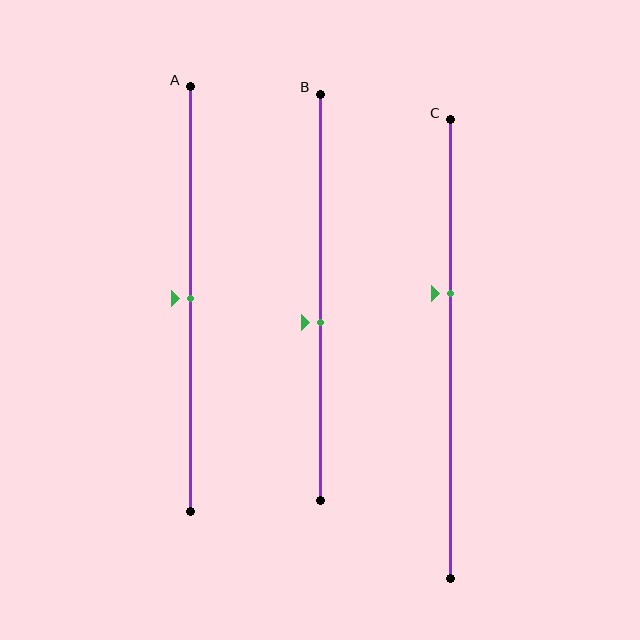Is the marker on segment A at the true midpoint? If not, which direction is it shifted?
Yes, the marker on segment A is at the true midpoint.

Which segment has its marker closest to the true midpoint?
Segment A has its marker closest to the true midpoint.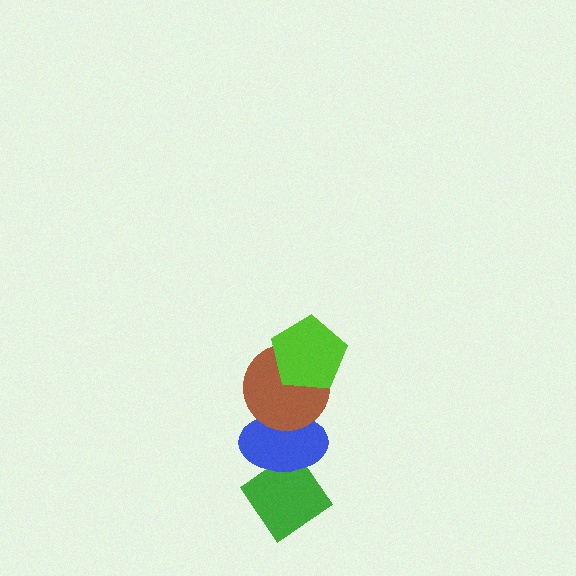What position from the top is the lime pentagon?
The lime pentagon is 1st from the top.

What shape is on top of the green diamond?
The blue ellipse is on top of the green diamond.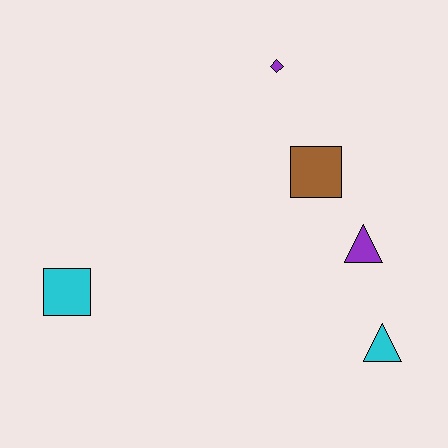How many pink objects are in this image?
There are no pink objects.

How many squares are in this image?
There are 2 squares.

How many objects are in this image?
There are 5 objects.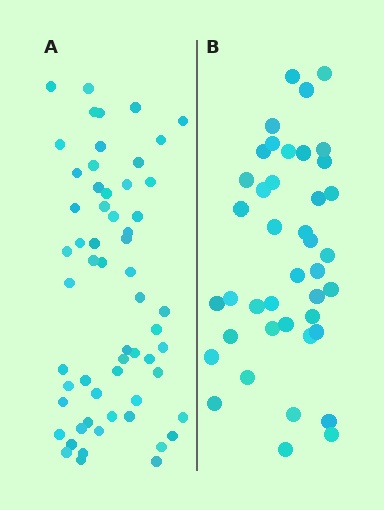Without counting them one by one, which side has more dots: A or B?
Region A (the left region) has more dots.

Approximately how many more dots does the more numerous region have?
Region A has approximately 20 more dots than region B.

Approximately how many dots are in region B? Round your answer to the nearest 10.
About 40 dots. (The exact count is 41, which rounds to 40.)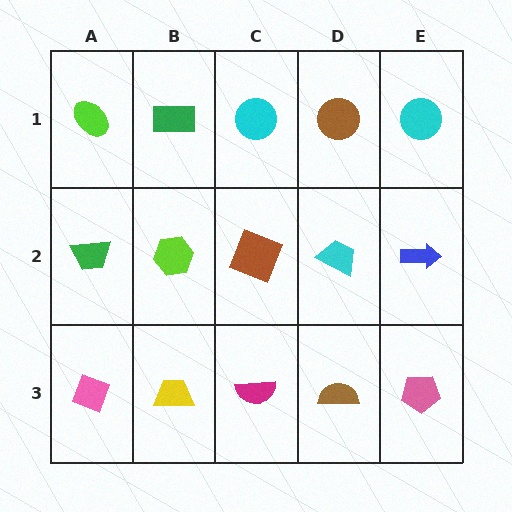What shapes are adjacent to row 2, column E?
A cyan circle (row 1, column E), a pink pentagon (row 3, column E), a cyan trapezoid (row 2, column D).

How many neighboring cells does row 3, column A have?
2.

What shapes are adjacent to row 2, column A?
A lime ellipse (row 1, column A), a pink diamond (row 3, column A), a lime hexagon (row 2, column B).